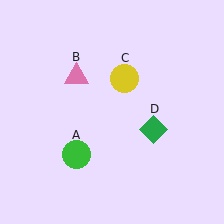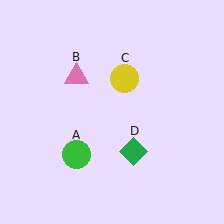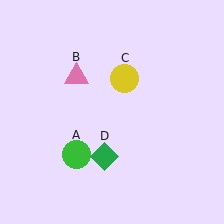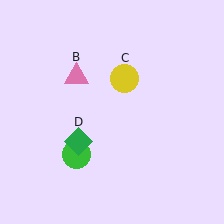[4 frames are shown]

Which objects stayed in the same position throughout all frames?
Green circle (object A) and pink triangle (object B) and yellow circle (object C) remained stationary.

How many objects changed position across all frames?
1 object changed position: green diamond (object D).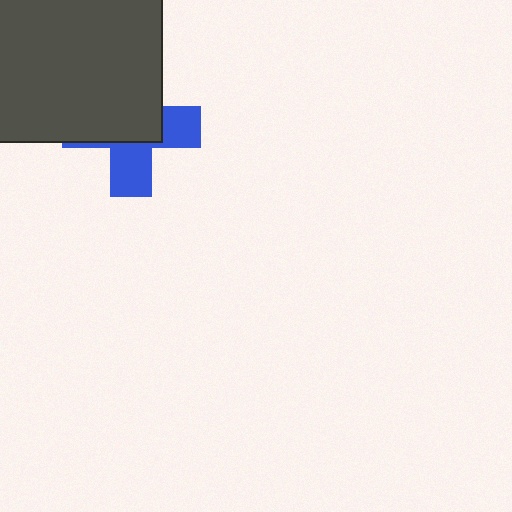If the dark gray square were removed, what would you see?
You would see the complete blue cross.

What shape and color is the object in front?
The object in front is a dark gray square.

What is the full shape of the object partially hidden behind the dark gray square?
The partially hidden object is a blue cross.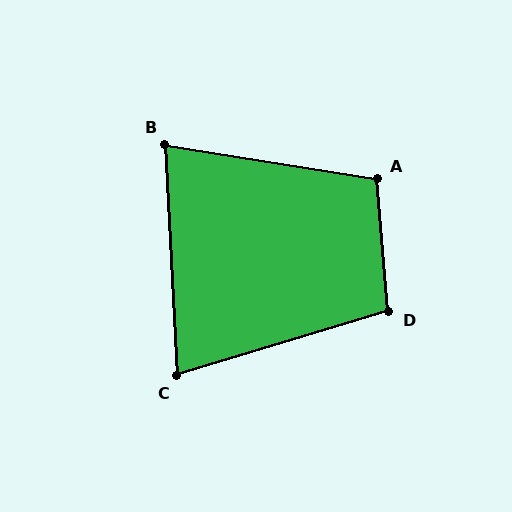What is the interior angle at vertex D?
Approximately 102 degrees (obtuse).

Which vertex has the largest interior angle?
A, at approximately 104 degrees.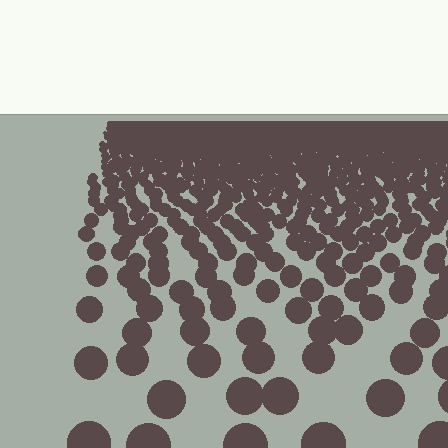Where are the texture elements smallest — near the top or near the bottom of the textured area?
Near the top.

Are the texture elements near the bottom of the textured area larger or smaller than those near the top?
Larger. Near the bottom, elements are closer to the viewer and appear at a bigger on-screen size.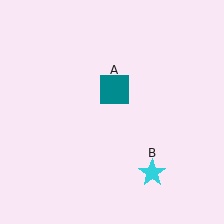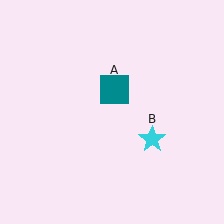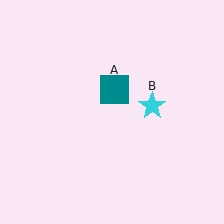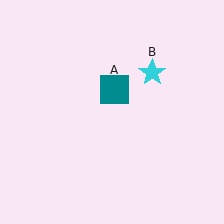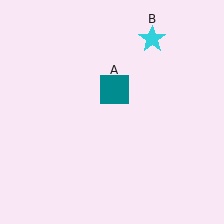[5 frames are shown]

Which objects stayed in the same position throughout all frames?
Teal square (object A) remained stationary.